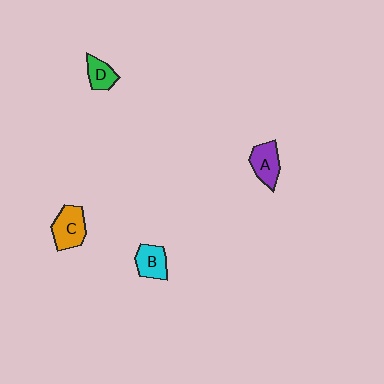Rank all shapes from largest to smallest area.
From largest to smallest: C (orange), A (purple), B (cyan), D (green).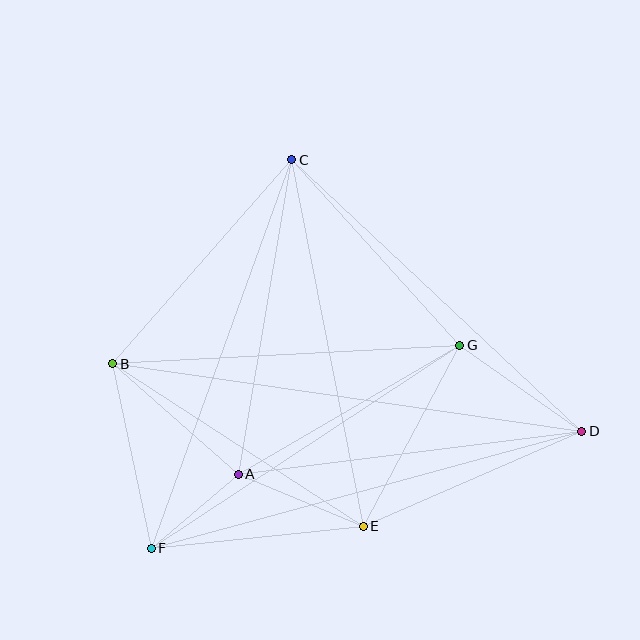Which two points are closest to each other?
Points A and F are closest to each other.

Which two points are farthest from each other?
Points B and D are farthest from each other.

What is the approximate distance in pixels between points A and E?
The distance between A and E is approximately 135 pixels.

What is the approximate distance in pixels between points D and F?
The distance between D and F is approximately 446 pixels.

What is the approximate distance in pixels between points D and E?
The distance between D and E is approximately 238 pixels.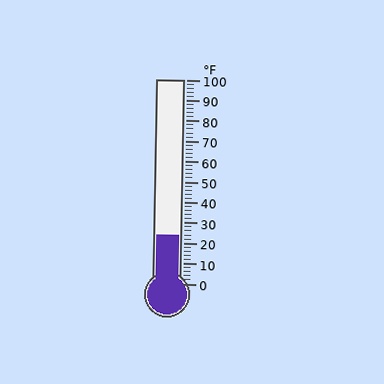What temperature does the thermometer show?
The thermometer shows approximately 24°F.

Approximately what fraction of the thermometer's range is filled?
The thermometer is filled to approximately 25% of its range.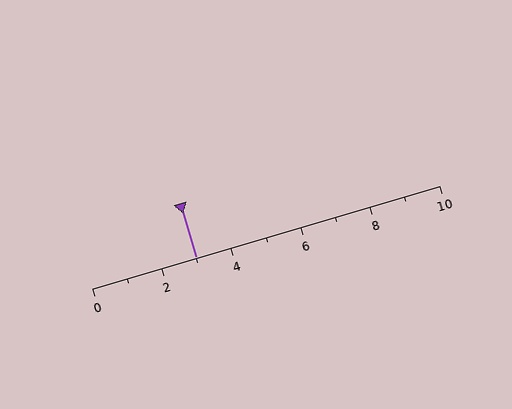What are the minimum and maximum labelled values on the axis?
The axis runs from 0 to 10.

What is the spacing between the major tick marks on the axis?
The major ticks are spaced 2 apart.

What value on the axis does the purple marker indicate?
The marker indicates approximately 3.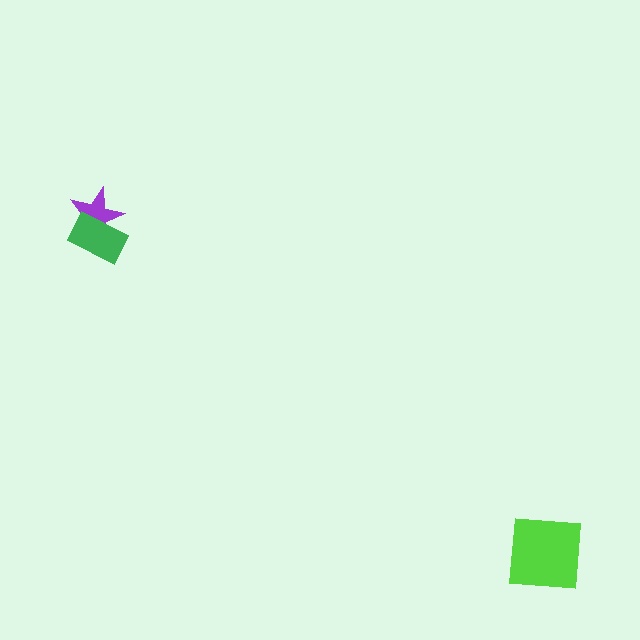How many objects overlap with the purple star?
1 object overlaps with the purple star.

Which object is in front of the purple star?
The green rectangle is in front of the purple star.